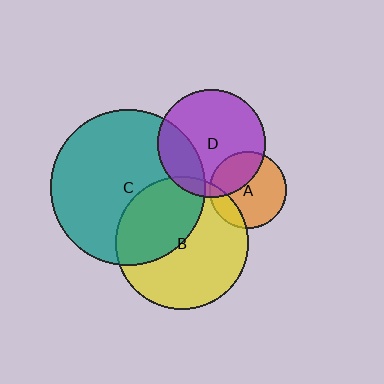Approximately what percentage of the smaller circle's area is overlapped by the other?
Approximately 15%.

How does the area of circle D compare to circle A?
Approximately 1.9 times.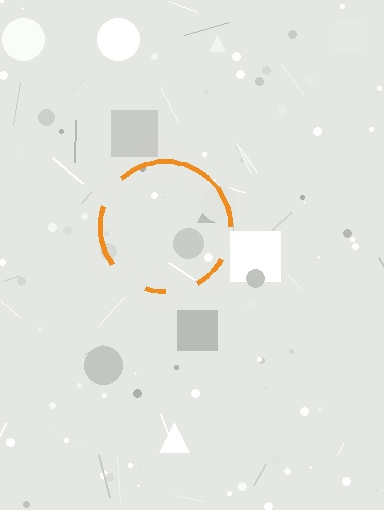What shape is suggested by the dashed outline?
The dashed outline suggests a circle.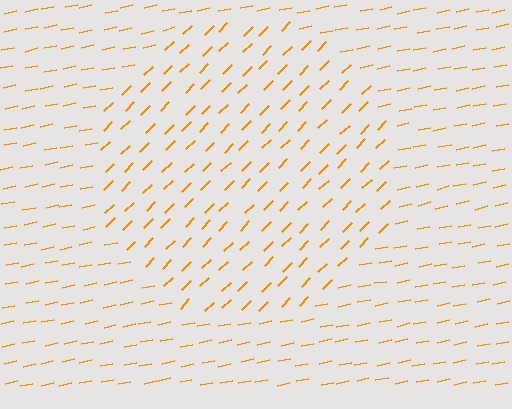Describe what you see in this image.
The image is filled with small orange line segments. A circle region in the image has lines oriented differently from the surrounding lines, creating a visible texture boundary.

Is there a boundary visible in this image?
Yes, there is a texture boundary formed by a change in line orientation.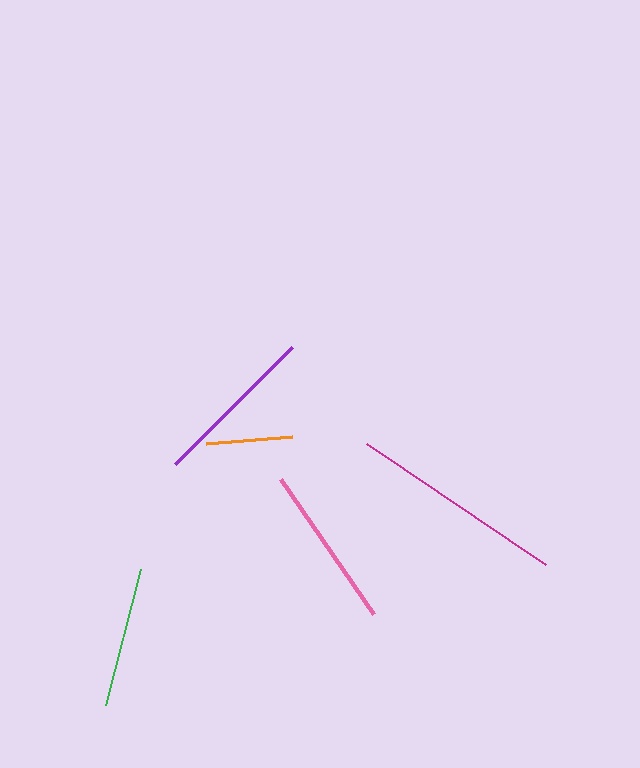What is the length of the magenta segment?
The magenta segment is approximately 216 pixels long.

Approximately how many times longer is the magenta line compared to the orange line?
The magenta line is approximately 2.5 times the length of the orange line.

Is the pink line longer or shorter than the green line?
The pink line is longer than the green line.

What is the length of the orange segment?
The orange segment is approximately 86 pixels long.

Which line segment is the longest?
The magenta line is the longest at approximately 216 pixels.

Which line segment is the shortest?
The orange line is the shortest at approximately 86 pixels.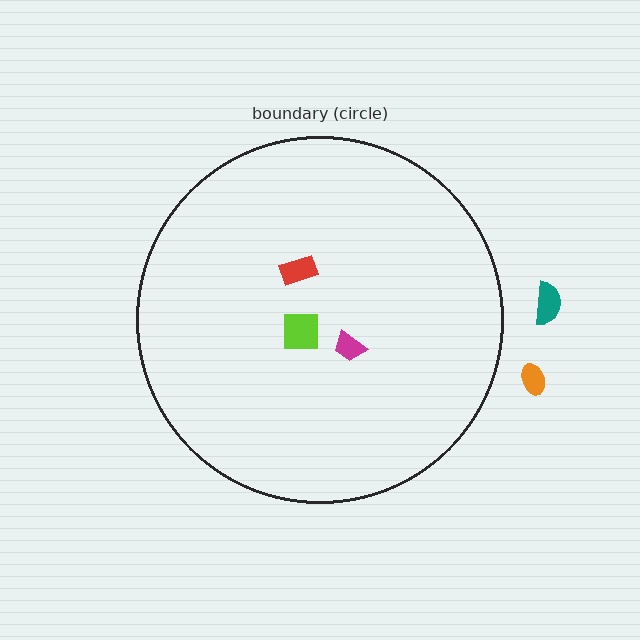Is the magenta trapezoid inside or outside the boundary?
Inside.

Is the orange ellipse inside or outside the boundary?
Outside.